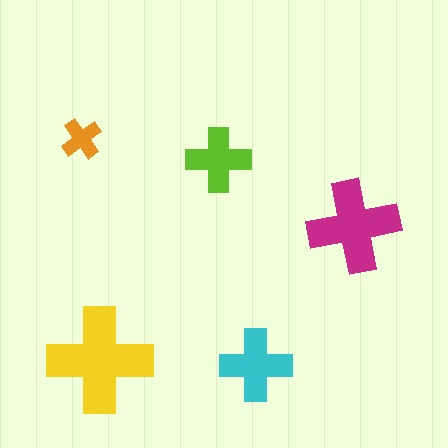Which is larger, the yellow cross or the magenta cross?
The yellow one.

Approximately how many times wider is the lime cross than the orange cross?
About 1.5 times wider.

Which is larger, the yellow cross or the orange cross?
The yellow one.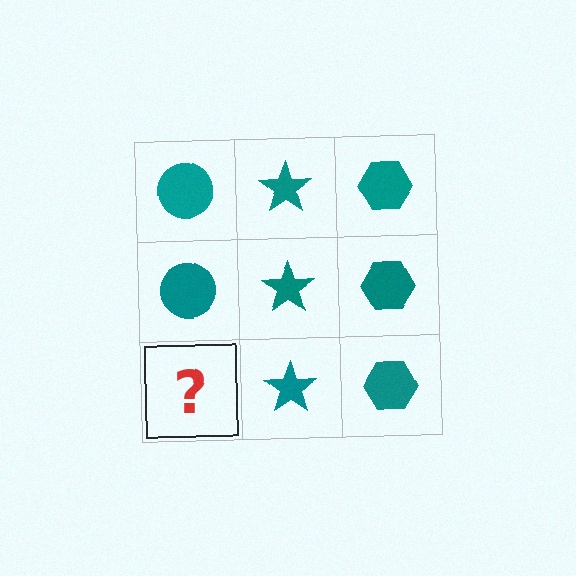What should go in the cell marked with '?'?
The missing cell should contain a teal circle.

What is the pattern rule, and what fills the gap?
The rule is that each column has a consistent shape. The gap should be filled with a teal circle.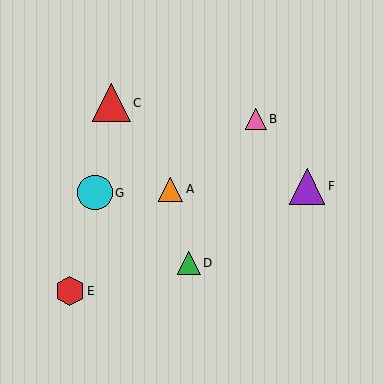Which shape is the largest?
The red triangle (labeled C) is the largest.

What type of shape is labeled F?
Shape F is a purple triangle.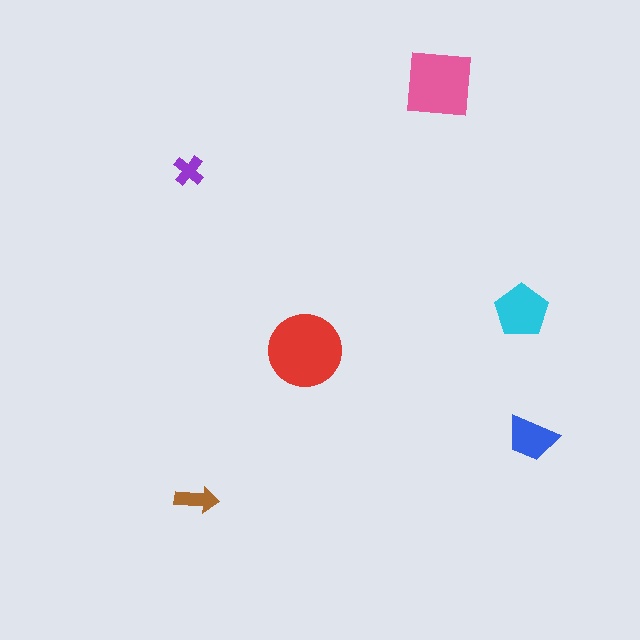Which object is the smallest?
The purple cross.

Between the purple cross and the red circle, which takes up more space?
The red circle.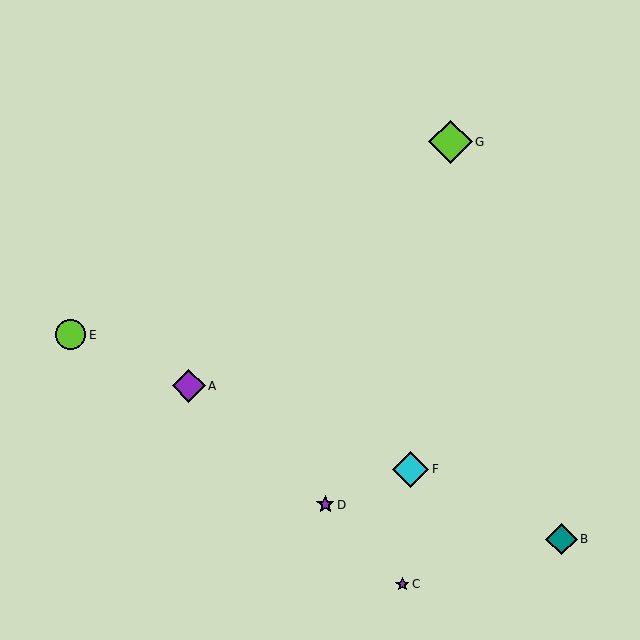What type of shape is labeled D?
Shape D is a purple star.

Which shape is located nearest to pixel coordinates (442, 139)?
The lime diamond (labeled G) at (450, 142) is nearest to that location.